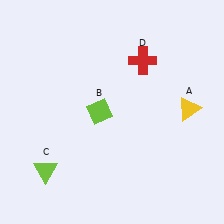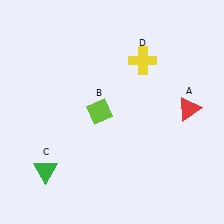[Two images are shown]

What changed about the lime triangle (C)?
In Image 1, C is lime. In Image 2, it changed to green.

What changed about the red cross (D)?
In Image 1, D is red. In Image 2, it changed to yellow.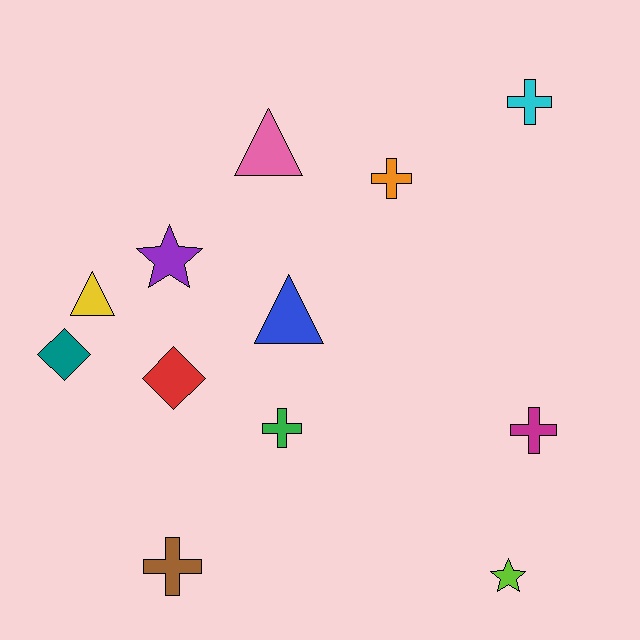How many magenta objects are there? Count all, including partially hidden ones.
There is 1 magenta object.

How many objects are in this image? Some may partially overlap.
There are 12 objects.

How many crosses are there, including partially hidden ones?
There are 5 crosses.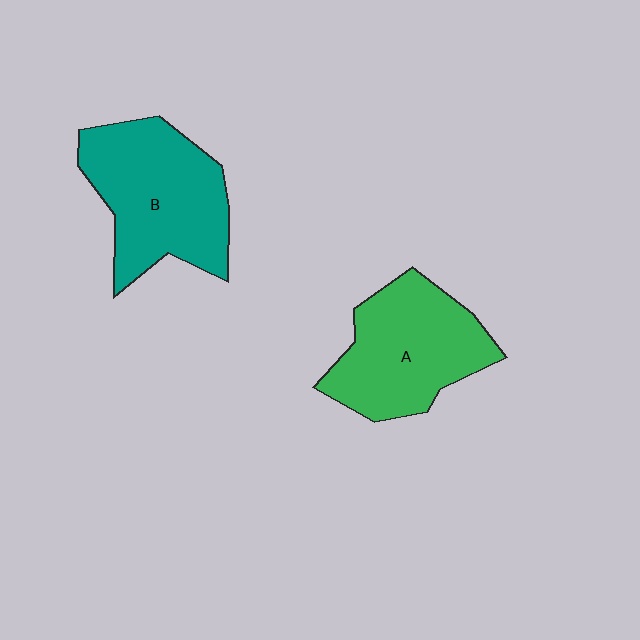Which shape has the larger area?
Shape B (teal).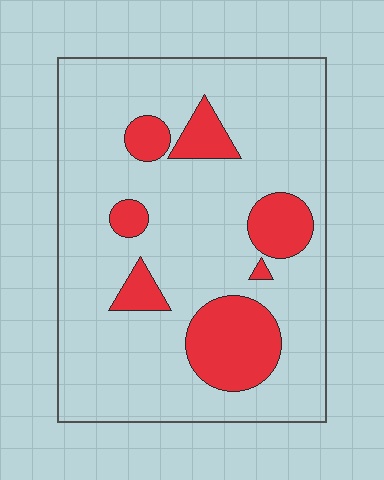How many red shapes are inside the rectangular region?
7.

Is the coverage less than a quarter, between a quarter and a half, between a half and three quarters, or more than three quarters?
Less than a quarter.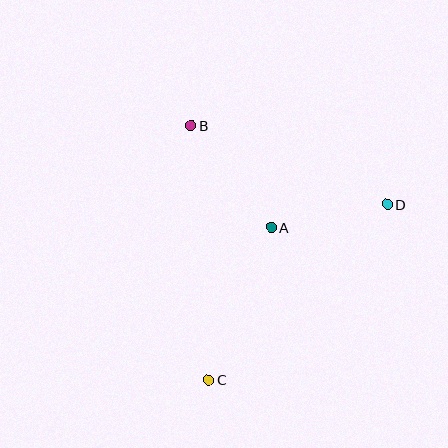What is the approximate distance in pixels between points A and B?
The distance between A and B is approximately 129 pixels.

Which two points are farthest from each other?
Points B and C are farthest from each other.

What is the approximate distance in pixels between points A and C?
The distance between A and C is approximately 165 pixels.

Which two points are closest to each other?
Points A and D are closest to each other.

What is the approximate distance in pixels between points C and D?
The distance between C and D is approximately 250 pixels.